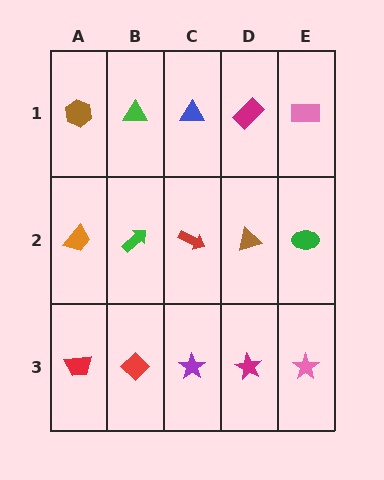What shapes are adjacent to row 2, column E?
A pink rectangle (row 1, column E), a pink star (row 3, column E), a brown triangle (row 2, column D).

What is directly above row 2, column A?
A brown hexagon.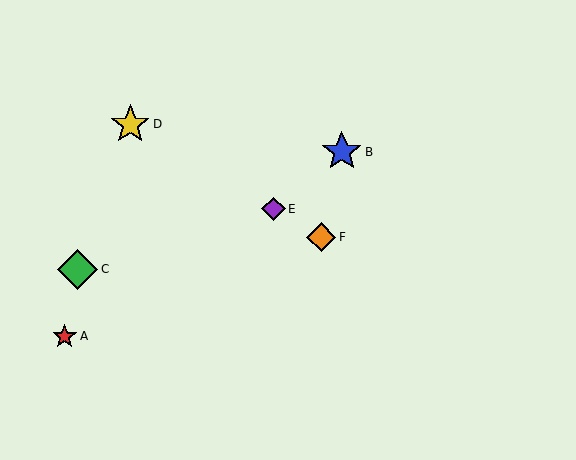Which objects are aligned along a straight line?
Objects D, E, F are aligned along a straight line.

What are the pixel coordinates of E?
Object E is at (273, 209).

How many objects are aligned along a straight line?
3 objects (D, E, F) are aligned along a straight line.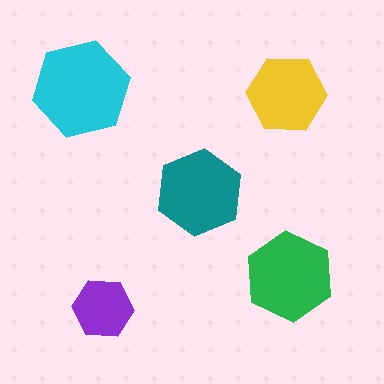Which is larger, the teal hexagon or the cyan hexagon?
The cyan one.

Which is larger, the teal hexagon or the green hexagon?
The green one.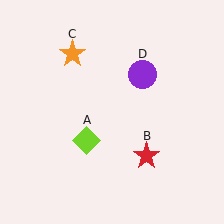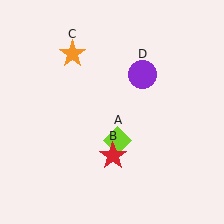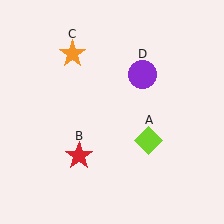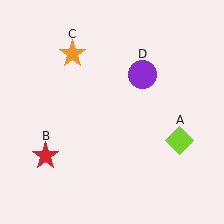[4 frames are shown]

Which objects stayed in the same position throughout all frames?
Orange star (object C) and purple circle (object D) remained stationary.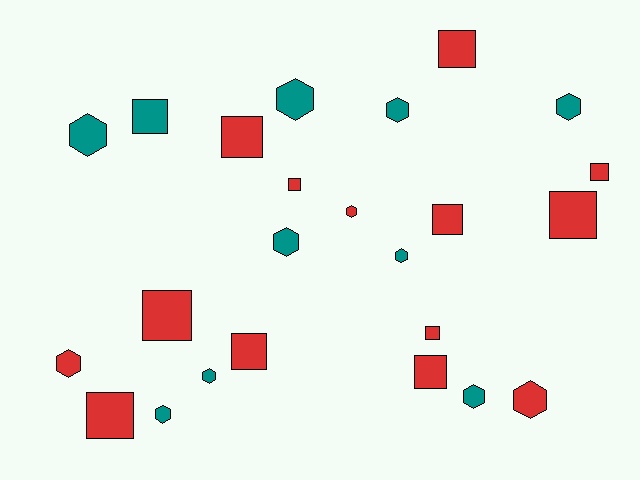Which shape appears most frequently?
Square, with 12 objects.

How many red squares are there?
There are 11 red squares.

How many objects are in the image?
There are 24 objects.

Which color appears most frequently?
Red, with 14 objects.